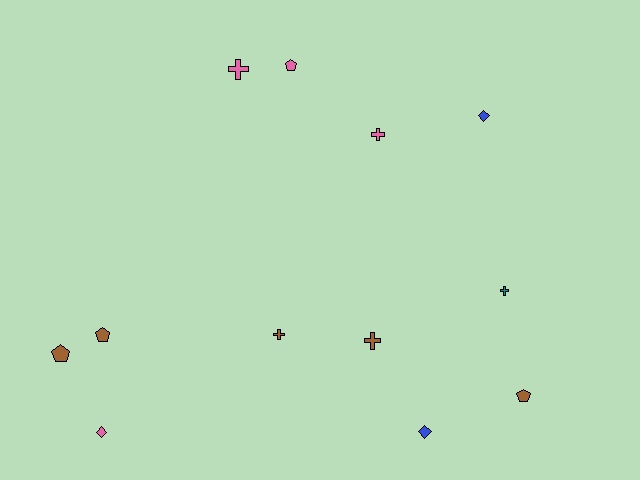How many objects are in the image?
There are 12 objects.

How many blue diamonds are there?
There are 2 blue diamonds.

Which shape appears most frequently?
Cross, with 5 objects.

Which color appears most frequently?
Brown, with 5 objects.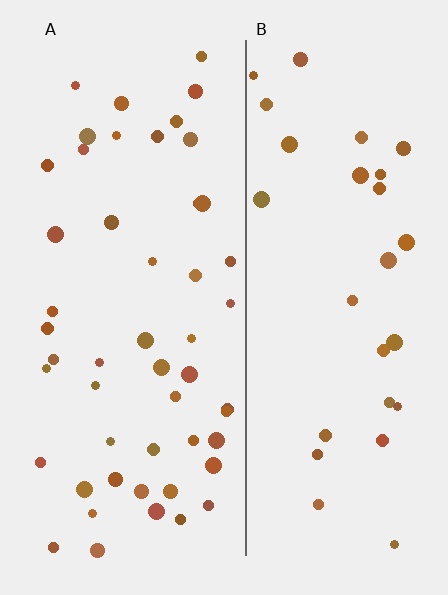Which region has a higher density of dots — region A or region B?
A (the left).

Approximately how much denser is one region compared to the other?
Approximately 1.7× — region A over region B.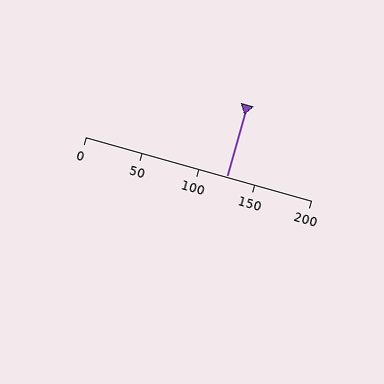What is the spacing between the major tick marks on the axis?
The major ticks are spaced 50 apart.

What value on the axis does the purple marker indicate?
The marker indicates approximately 125.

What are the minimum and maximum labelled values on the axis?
The axis runs from 0 to 200.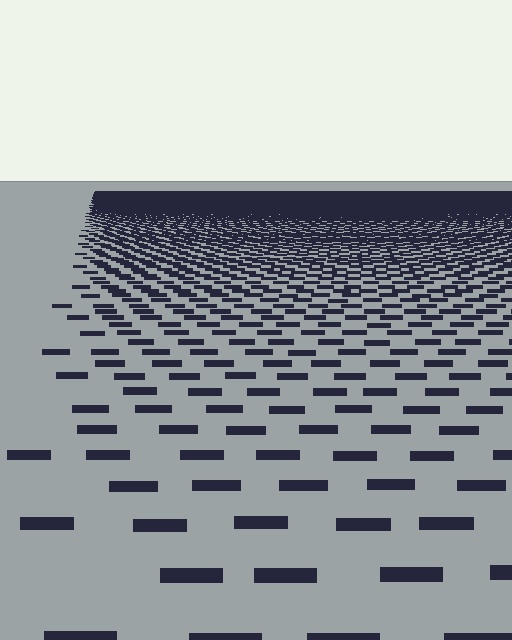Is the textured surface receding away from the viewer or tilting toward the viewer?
The surface is receding away from the viewer. Texture elements get smaller and denser toward the top.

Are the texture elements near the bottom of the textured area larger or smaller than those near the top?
Larger. Near the bottom, elements are closer to the viewer and appear at a bigger on-screen size.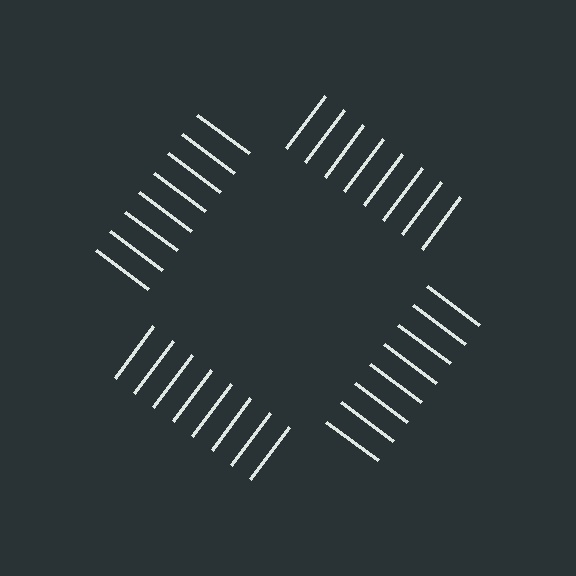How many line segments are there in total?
32 — 8 along each of the 4 edges.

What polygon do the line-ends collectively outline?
An illusory square — the line segments terminate on its edges but no continuous stroke is drawn.